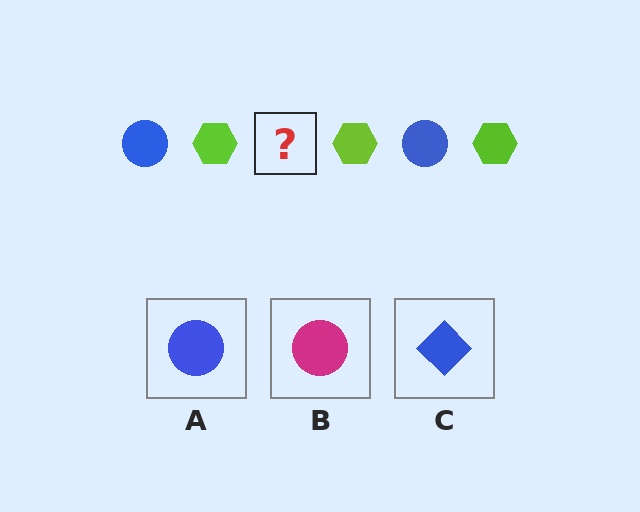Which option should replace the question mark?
Option A.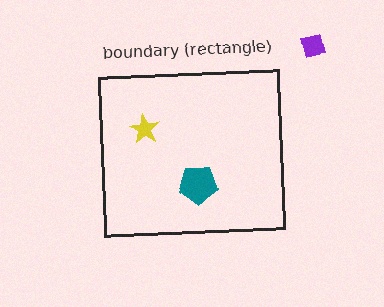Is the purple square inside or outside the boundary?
Outside.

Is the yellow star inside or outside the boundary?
Inside.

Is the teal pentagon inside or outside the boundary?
Inside.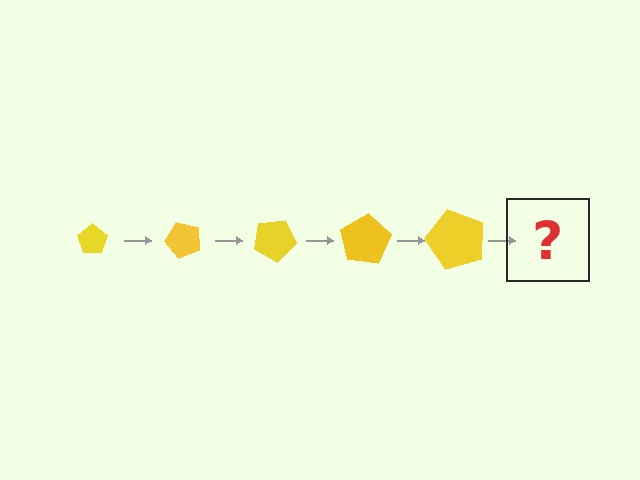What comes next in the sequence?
The next element should be a pentagon, larger than the previous one and rotated 250 degrees from the start.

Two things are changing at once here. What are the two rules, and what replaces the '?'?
The two rules are that the pentagon grows larger each step and it rotates 50 degrees each step. The '?' should be a pentagon, larger than the previous one and rotated 250 degrees from the start.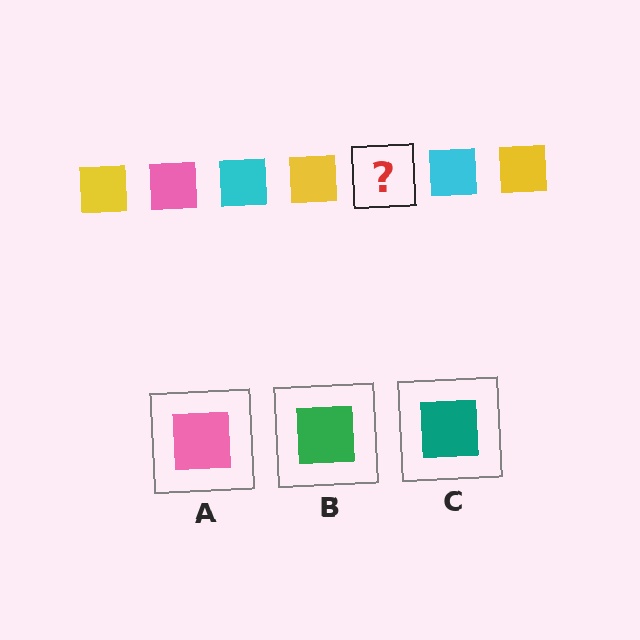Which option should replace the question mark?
Option A.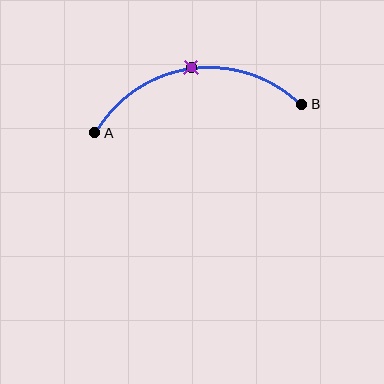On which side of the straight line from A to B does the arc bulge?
The arc bulges above the straight line connecting A and B.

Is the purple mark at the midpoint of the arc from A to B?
Yes. The purple mark lies on the arc at equal arc-length from both A and B — it is the arc midpoint.